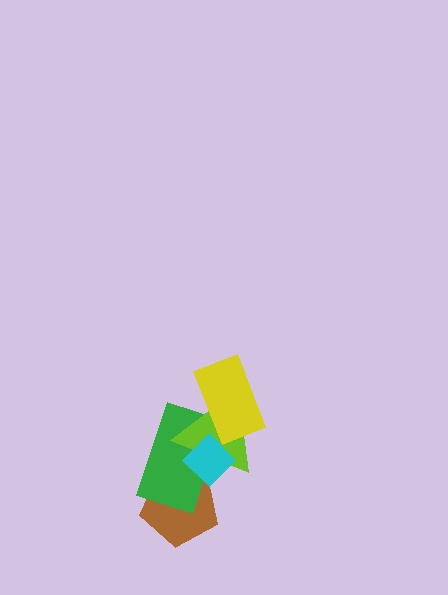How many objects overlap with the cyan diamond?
3 objects overlap with the cyan diamond.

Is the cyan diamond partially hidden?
No, no other shape covers it.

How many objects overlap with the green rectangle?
4 objects overlap with the green rectangle.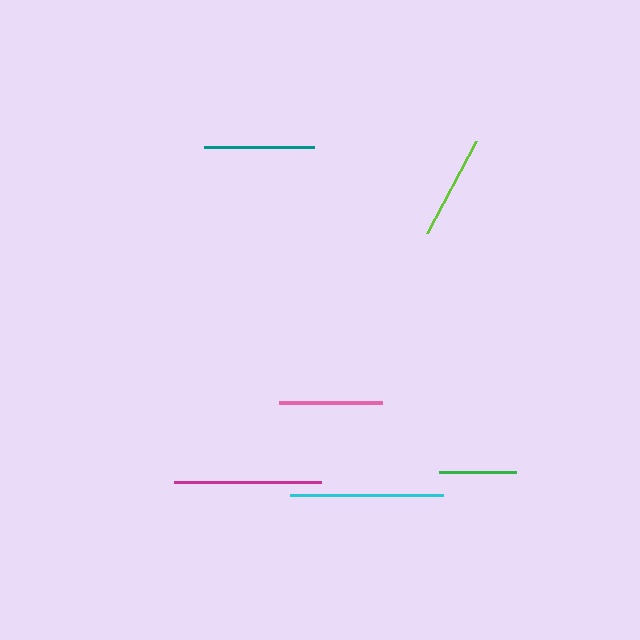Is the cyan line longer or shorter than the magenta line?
The cyan line is longer than the magenta line.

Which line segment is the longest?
The cyan line is the longest at approximately 153 pixels.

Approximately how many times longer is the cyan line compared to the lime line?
The cyan line is approximately 1.5 times the length of the lime line.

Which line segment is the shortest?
The green line is the shortest at approximately 77 pixels.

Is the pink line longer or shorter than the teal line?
The teal line is longer than the pink line.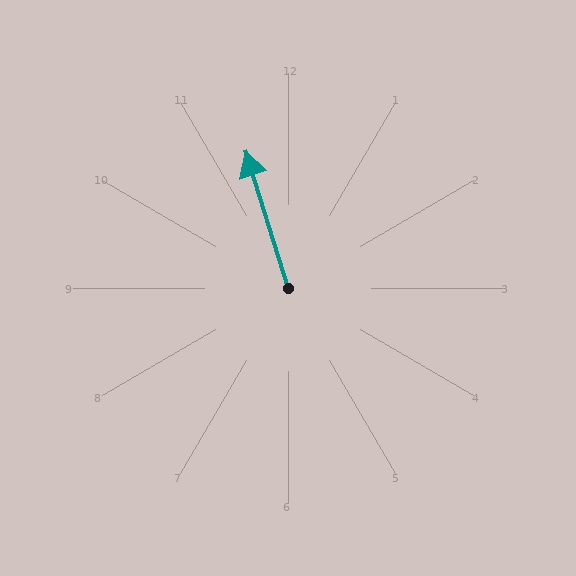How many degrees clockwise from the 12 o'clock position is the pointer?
Approximately 343 degrees.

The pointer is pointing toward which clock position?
Roughly 11 o'clock.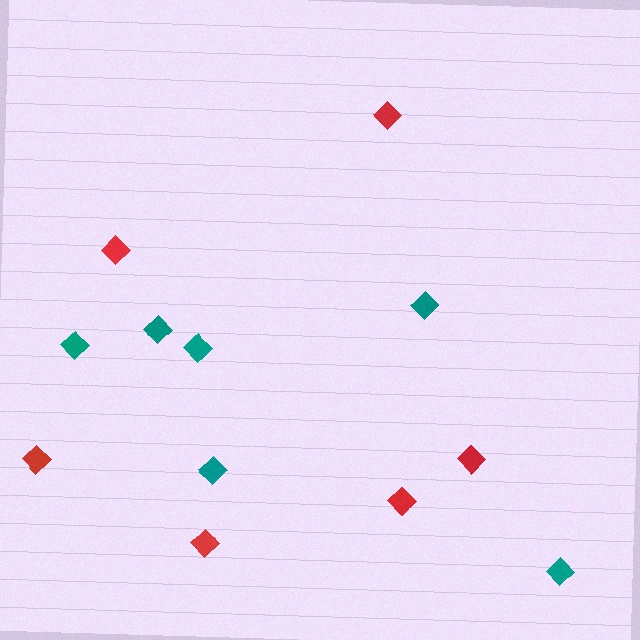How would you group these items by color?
There are 2 groups: one group of teal diamonds (6) and one group of red diamonds (6).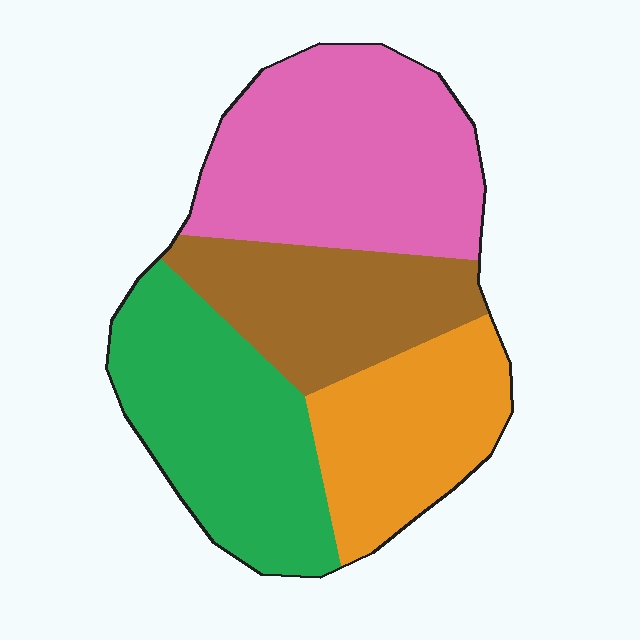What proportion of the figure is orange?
Orange covers 20% of the figure.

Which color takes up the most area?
Pink, at roughly 30%.